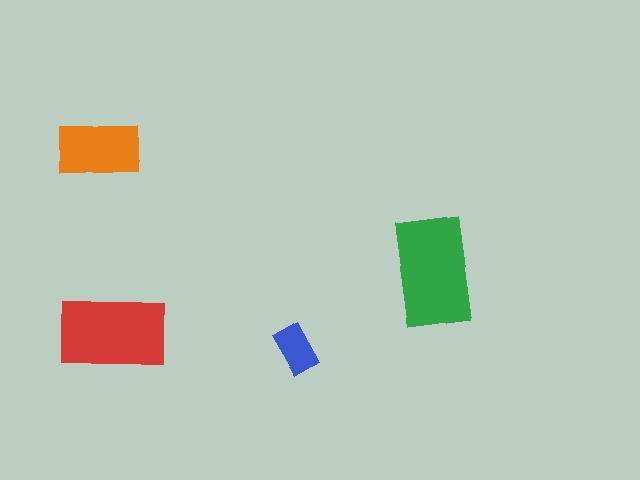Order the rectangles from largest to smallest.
the green one, the red one, the orange one, the blue one.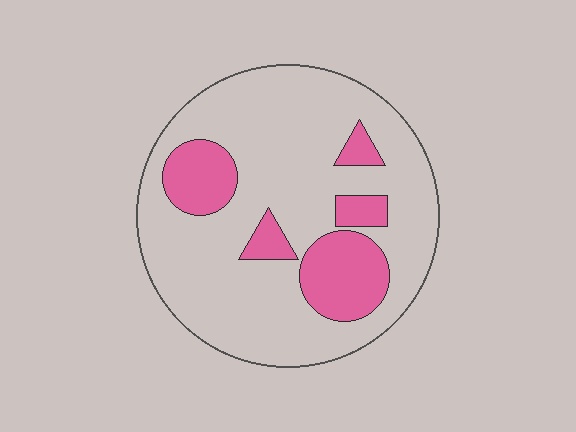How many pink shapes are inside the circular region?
5.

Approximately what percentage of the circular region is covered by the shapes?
Approximately 20%.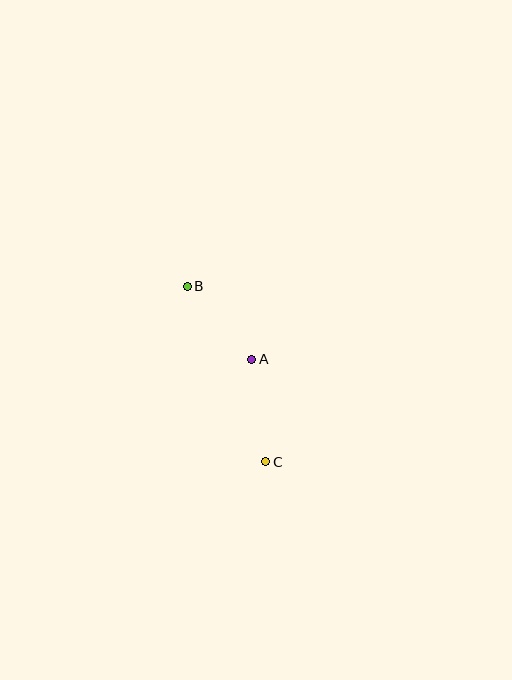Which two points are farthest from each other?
Points B and C are farthest from each other.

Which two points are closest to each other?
Points A and B are closest to each other.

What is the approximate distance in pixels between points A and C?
The distance between A and C is approximately 103 pixels.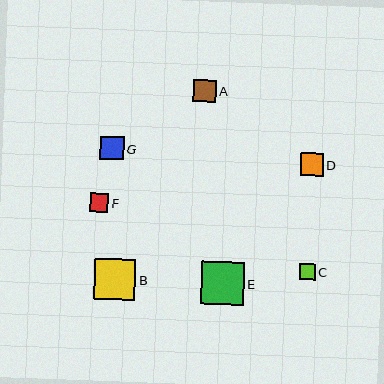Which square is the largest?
Square E is the largest with a size of approximately 43 pixels.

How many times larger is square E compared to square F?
Square E is approximately 2.3 times the size of square F.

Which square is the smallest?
Square C is the smallest with a size of approximately 16 pixels.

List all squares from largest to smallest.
From largest to smallest: E, B, G, A, D, F, C.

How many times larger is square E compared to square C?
Square E is approximately 2.7 times the size of square C.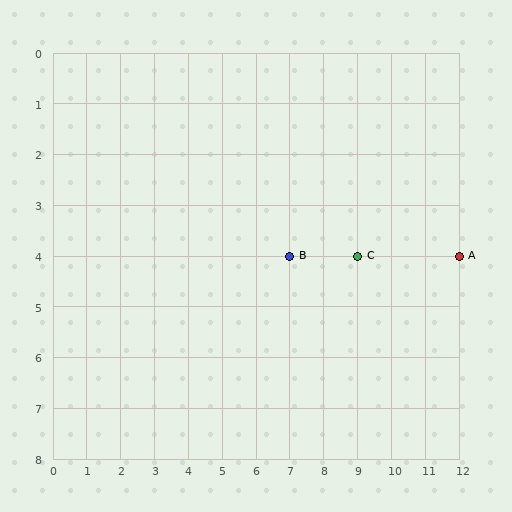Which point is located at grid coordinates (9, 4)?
Point C is at (9, 4).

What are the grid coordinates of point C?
Point C is at grid coordinates (9, 4).